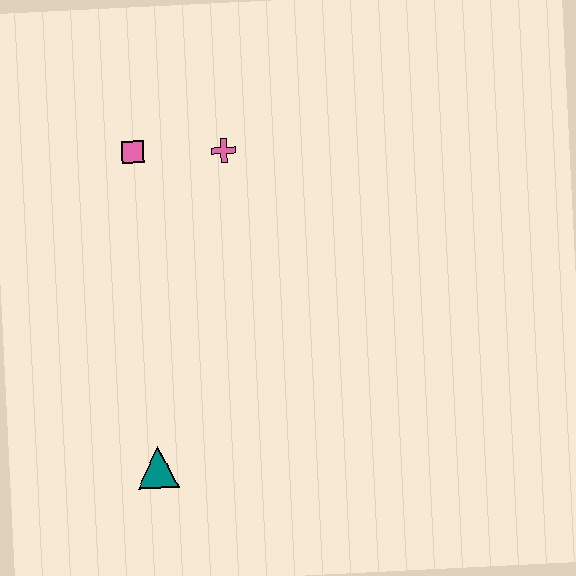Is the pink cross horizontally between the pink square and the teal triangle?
No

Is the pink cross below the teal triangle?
No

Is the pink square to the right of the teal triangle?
No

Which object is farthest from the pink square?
The teal triangle is farthest from the pink square.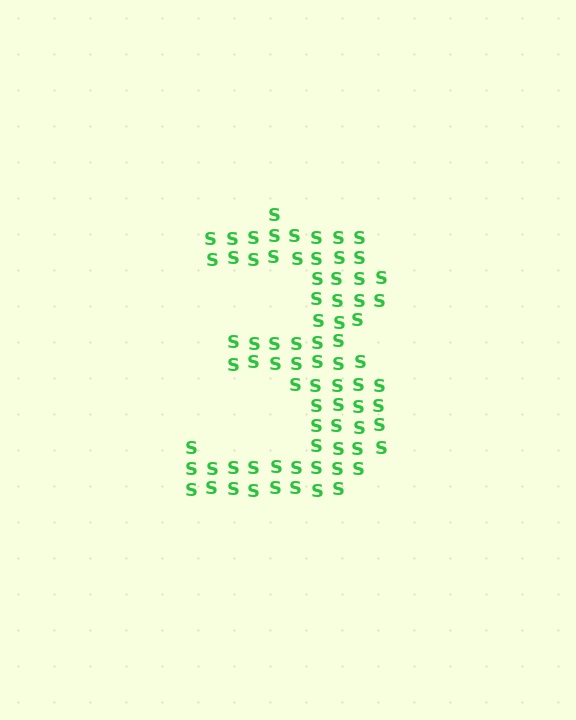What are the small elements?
The small elements are letter S's.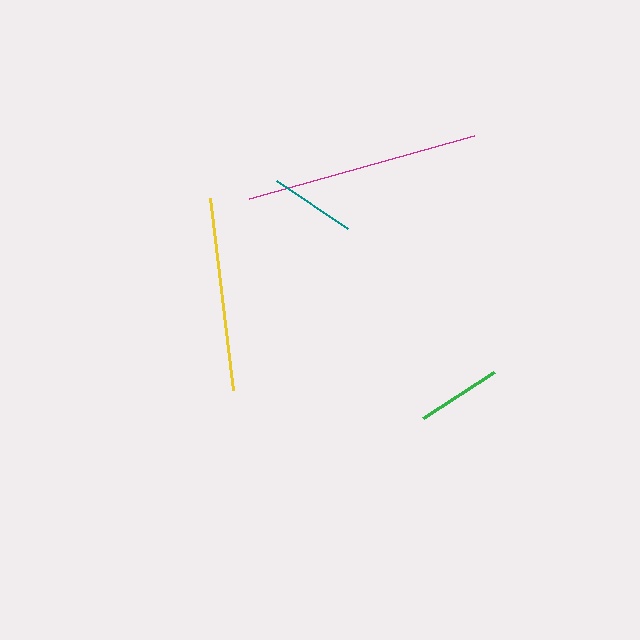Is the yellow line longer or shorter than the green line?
The yellow line is longer than the green line.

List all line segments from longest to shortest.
From longest to shortest: magenta, yellow, teal, green.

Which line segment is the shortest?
The green line is the shortest at approximately 85 pixels.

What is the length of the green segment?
The green segment is approximately 85 pixels long.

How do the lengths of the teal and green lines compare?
The teal and green lines are approximately the same length.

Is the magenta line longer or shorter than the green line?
The magenta line is longer than the green line.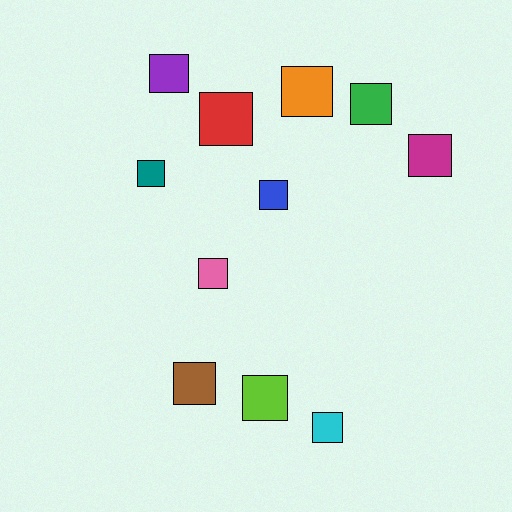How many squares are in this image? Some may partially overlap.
There are 11 squares.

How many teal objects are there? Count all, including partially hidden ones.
There is 1 teal object.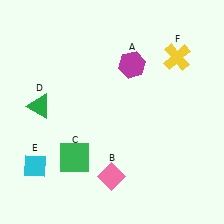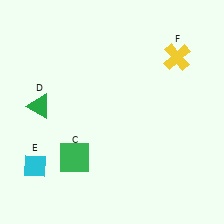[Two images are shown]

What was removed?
The pink diamond (B), the magenta hexagon (A) were removed in Image 2.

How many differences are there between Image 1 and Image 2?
There are 2 differences between the two images.